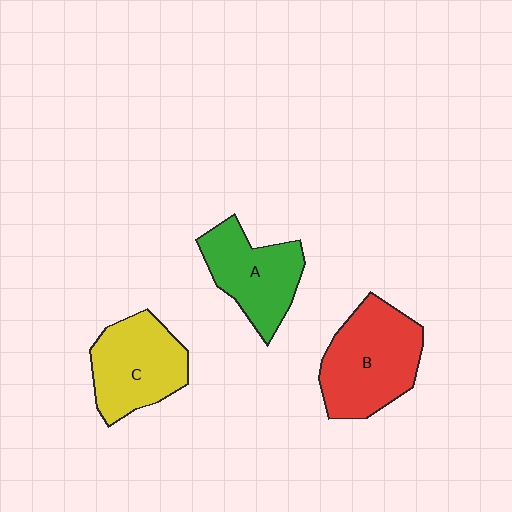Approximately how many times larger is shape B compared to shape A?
Approximately 1.3 times.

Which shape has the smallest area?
Shape A (green).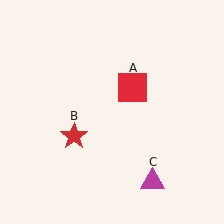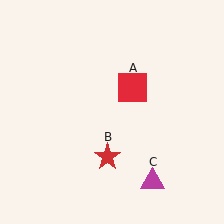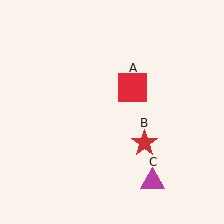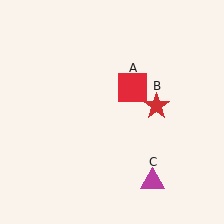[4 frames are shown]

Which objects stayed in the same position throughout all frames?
Red square (object A) and magenta triangle (object C) remained stationary.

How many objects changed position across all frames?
1 object changed position: red star (object B).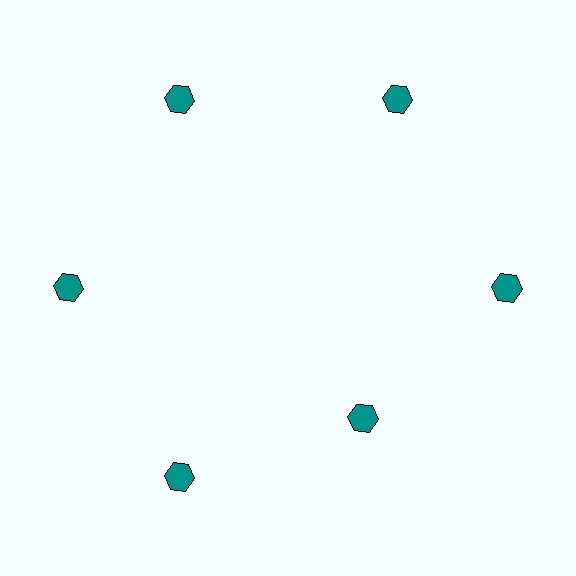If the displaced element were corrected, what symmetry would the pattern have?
It would have 6-fold rotational symmetry — the pattern would map onto itself every 60 degrees.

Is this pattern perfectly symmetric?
No. The 6 teal hexagons are arranged in a ring, but one element near the 5 o'clock position is pulled inward toward the center, breaking the 6-fold rotational symmetry.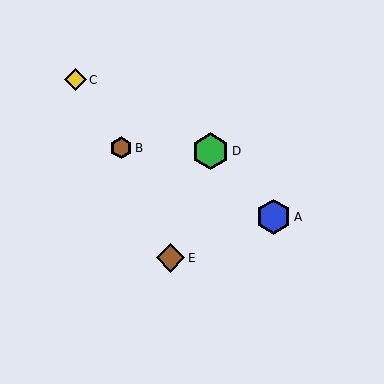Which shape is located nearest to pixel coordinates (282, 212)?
The blue hexagon (labeled A) at (274, 217) is nearest to that location.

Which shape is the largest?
The green hexagon (labeled D) is the largest.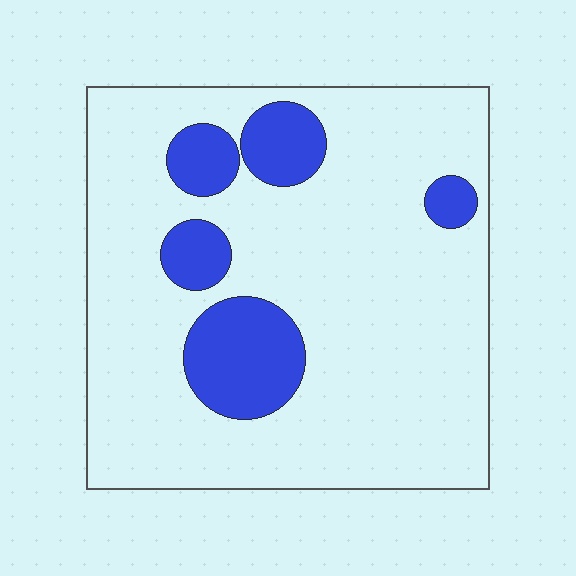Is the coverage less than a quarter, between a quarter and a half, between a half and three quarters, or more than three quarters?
Less than a quarter.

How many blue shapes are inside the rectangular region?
5.